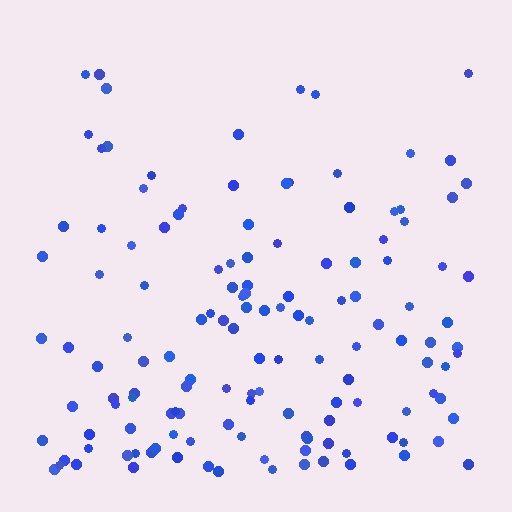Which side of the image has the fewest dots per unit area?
The top.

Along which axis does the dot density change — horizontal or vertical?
Vertical.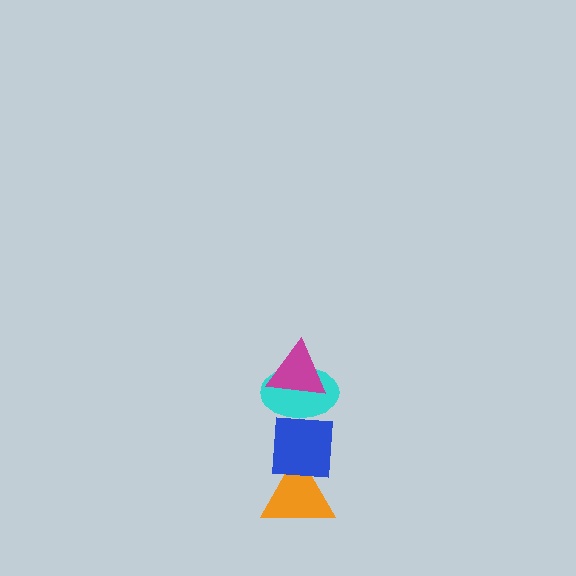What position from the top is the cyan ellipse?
The cyan ellipse is 2nd from the top.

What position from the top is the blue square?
The blue square is 3rd from the top.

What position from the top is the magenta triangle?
The magenta triangle is 1st from the top.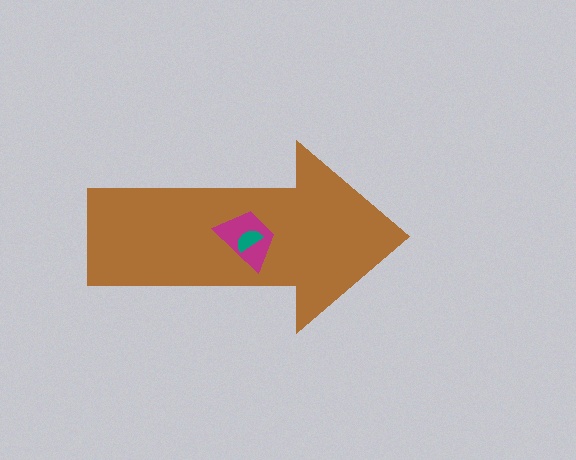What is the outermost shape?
The brown arrow.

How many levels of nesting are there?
3.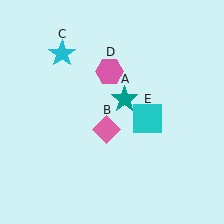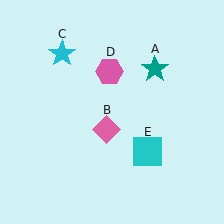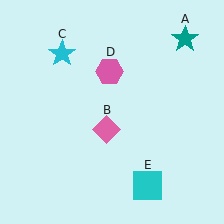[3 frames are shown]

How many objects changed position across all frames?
2 objects changed position: teal star (object A), cyan square (object E).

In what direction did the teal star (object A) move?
The teal star (object A) moved up and to the right.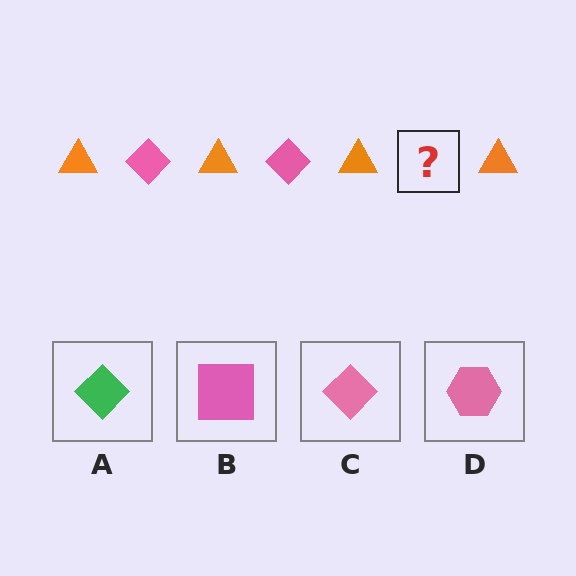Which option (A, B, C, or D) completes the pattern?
C.